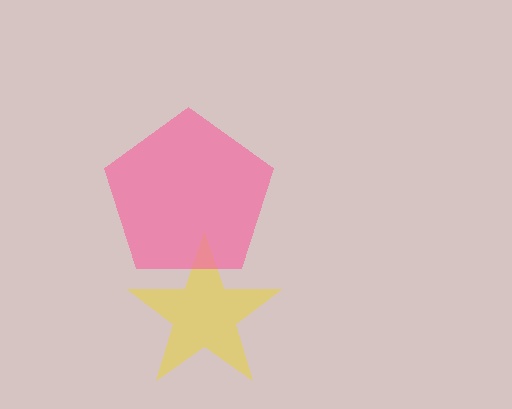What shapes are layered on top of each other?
The layered shapes are: a yellow star, a pink pentagon.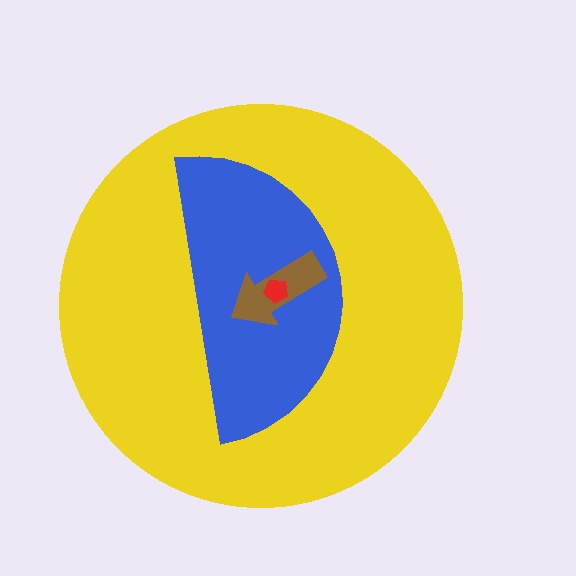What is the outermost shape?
The yellow circle.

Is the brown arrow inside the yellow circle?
Yes.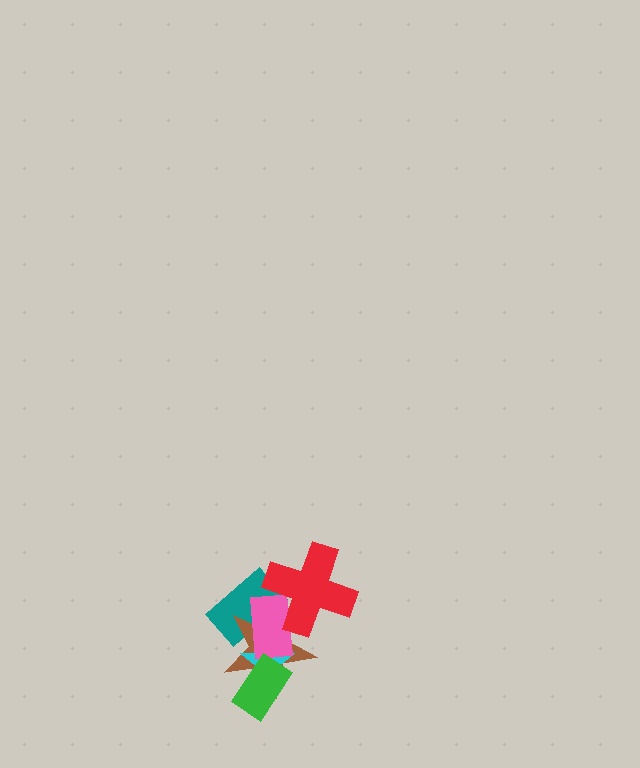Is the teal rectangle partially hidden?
Yes, it is partially covered by another shape.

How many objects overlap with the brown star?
5 objects overlap with the brown star.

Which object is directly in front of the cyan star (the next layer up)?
The pink rectangle is directly in front of the cyan star.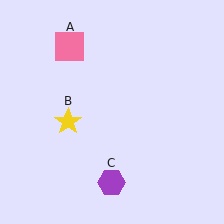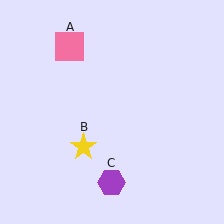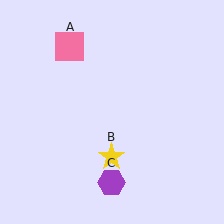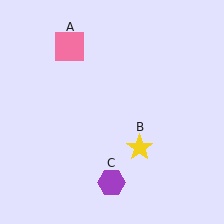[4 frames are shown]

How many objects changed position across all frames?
1 object changed position: yellow star (object B).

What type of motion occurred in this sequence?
The yellow star (object B) rotated counterclockwise around the center of the scene.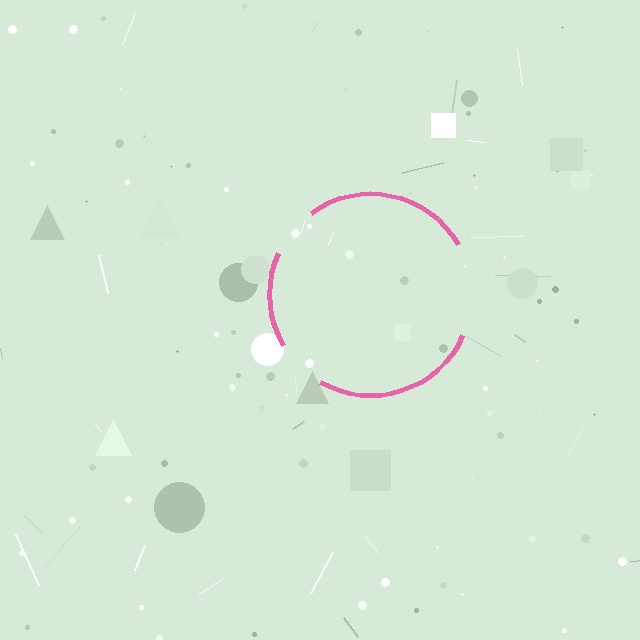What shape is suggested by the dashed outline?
The dashed outline suggests a circle.